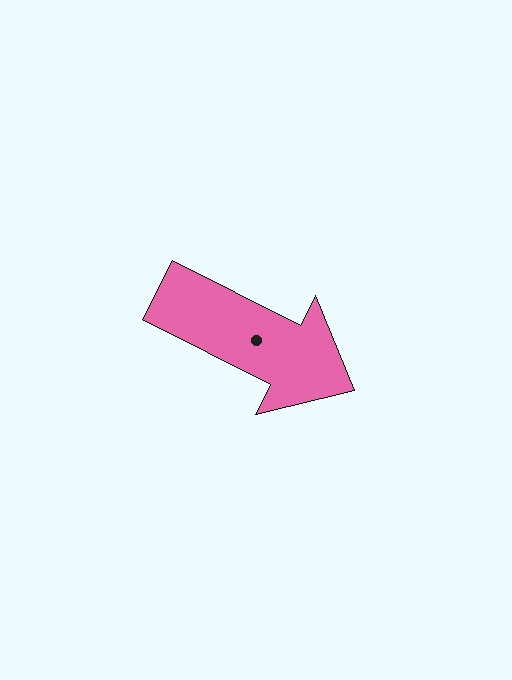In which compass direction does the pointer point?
Southeast.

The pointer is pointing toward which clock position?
Roughly 4 o'clock.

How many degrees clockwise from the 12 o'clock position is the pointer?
Approximately 117 degrees.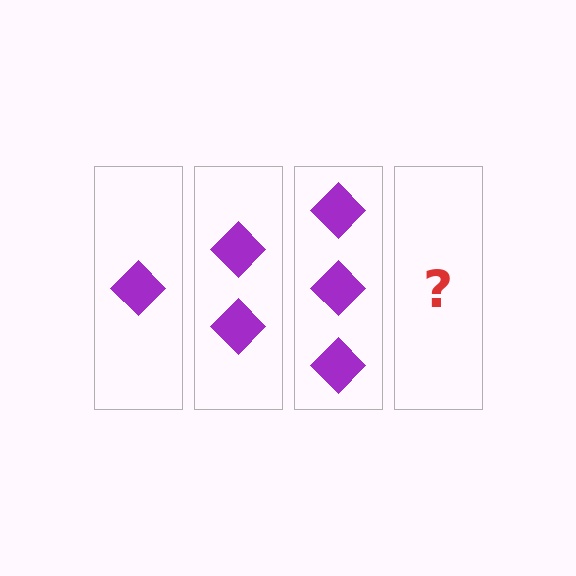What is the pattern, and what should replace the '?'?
The pattern is that each step adds one more diamond. The '?' should be 4 diamonds.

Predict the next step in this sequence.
The next step is 4 diamonds.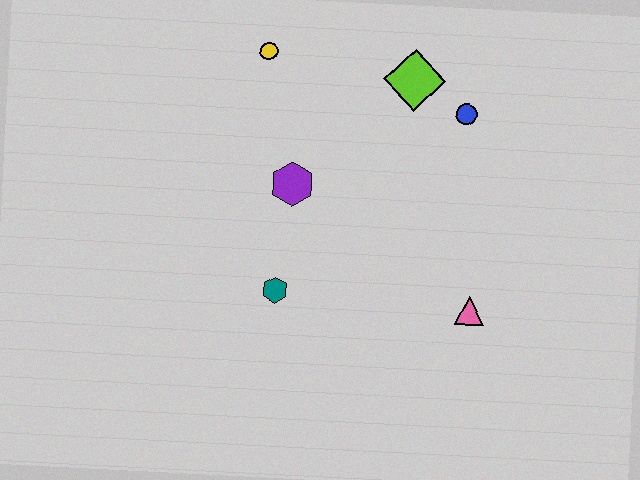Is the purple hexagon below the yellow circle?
Yes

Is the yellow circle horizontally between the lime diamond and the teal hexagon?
No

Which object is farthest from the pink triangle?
The yellow circle is farthest from the pink triangle.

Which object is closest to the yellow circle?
The purple hexagon is closest to the yellow circle.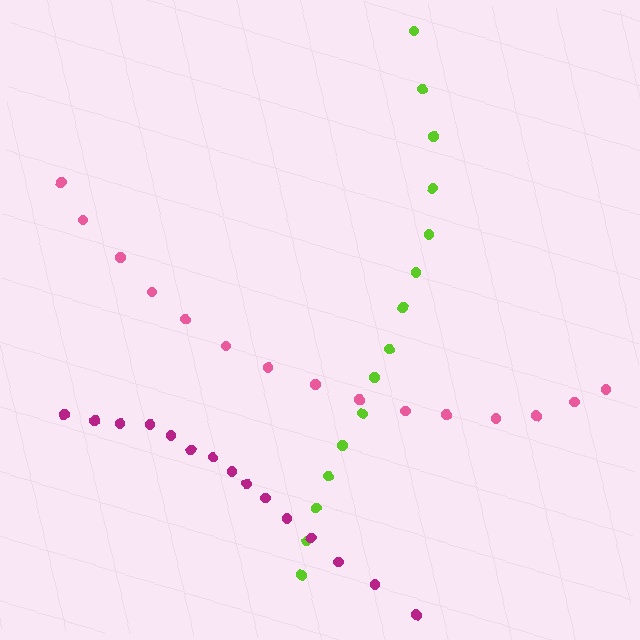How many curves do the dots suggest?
There are 3 distinct paths.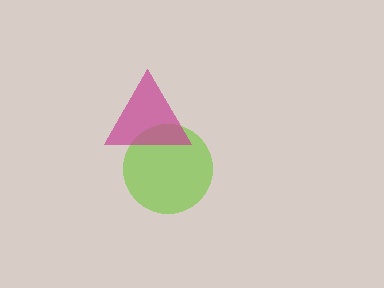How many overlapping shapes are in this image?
There are 2 overlapping shapes in the image.